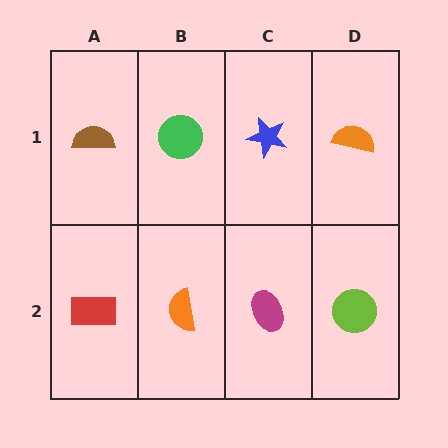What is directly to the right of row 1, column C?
An orange semicircle.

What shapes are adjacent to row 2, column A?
A brown semicircle (row 1, column A), an orange semicircle (row 2, column B).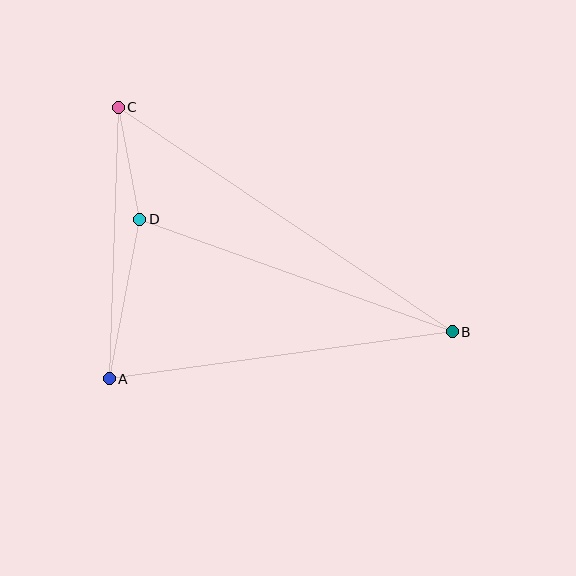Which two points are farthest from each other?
Points B and C are farthest from each other.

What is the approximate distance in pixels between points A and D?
The distance between A and D is approximately 162 pixels.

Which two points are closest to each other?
Points C and D are closest to each other.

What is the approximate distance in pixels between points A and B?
The distance between A and B is approximately 346 pixels.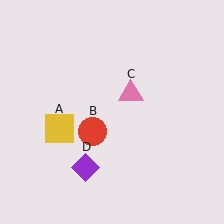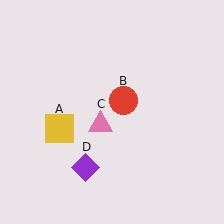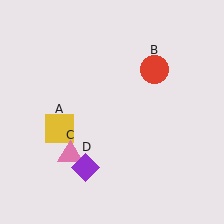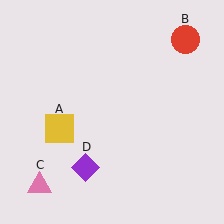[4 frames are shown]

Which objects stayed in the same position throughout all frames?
Yellow square (object A) and purple diamond (object D) remained stationary.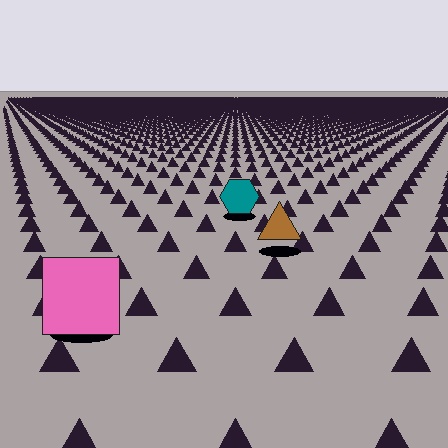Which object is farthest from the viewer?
The teal hexagon is farthest from the viewer. It appears smaller and the ground texture around it is denser.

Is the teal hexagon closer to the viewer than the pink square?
No. The pink square is closer — you can tell from the texture gradient: the ground texture is coarser near it.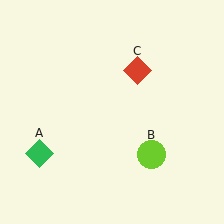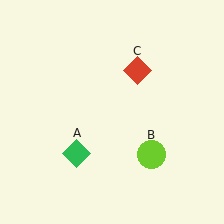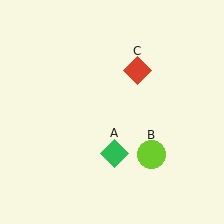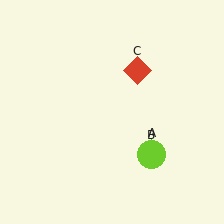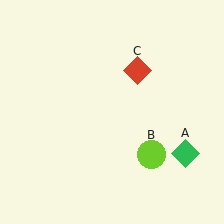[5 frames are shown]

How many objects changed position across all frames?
1 object changed position: green diamond (object A).